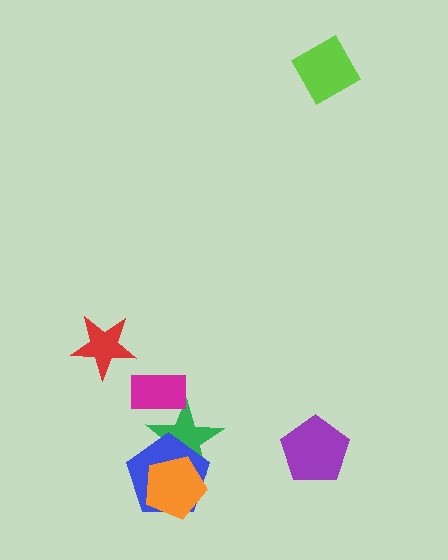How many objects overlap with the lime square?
0 objects overlap with the lime square.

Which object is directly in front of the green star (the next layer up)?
The blue pentagon is directly in front of the green star.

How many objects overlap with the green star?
3 objects overlap with the green star.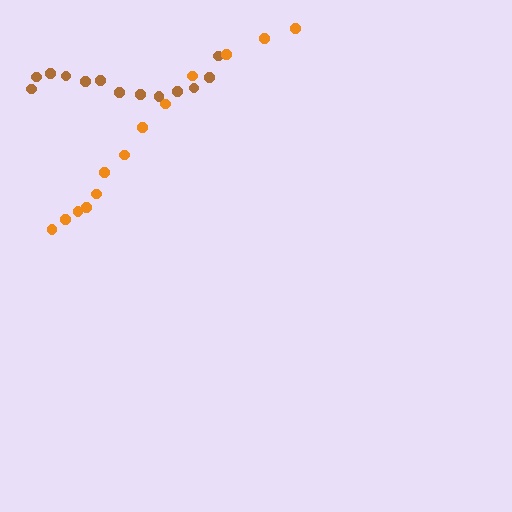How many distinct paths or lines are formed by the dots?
There are 2 distinct paths.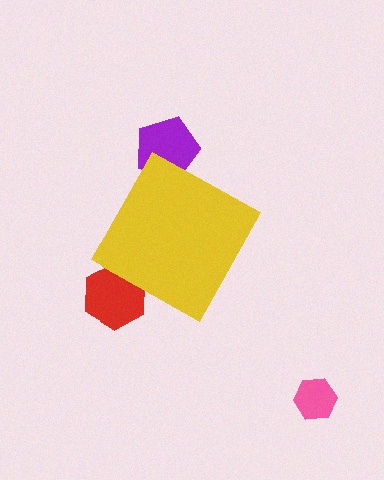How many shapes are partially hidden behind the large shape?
2 shapes are partially hidden.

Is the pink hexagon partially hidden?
No, the pink hexagon is fully visible.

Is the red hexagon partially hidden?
Yes, the red hexagon is partially hidden behind the yellow diamond.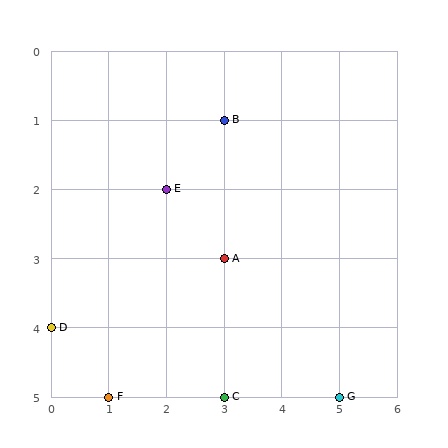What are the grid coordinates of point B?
Point B is at grid coordinates (3, 1).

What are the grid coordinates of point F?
Point F is at grid coordinates (1, 5).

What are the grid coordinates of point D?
Point D is at grid coordinates (0, 4).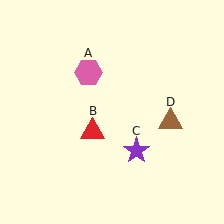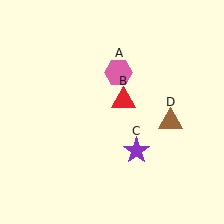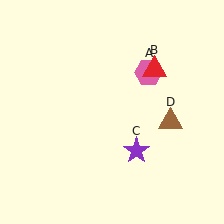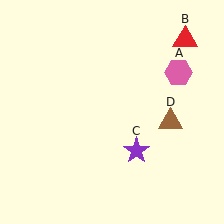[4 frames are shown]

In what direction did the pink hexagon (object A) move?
The pink hexagon (object A) moved right.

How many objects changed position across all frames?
2 objects changed position: pink hexagon (object A), red triangle (object B).